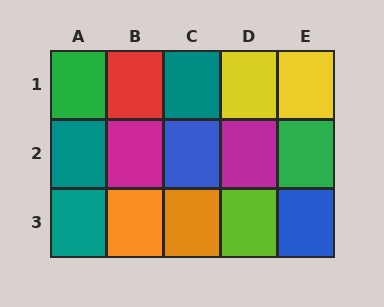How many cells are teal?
3 cells are teal.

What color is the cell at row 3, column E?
Blue.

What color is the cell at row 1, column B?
Red.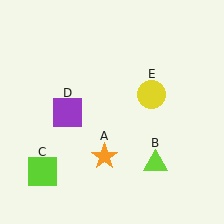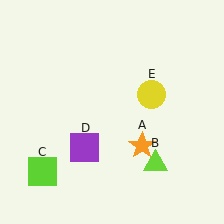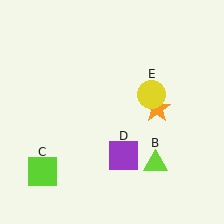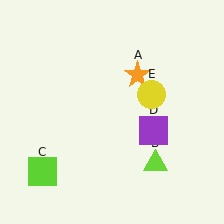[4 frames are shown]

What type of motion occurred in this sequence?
The orange star (object A), purple square (object D) rotated counterclockwise around the center of the scene.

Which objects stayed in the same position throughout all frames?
Lime triangle (object B) and lime square (object C) and yellow circle (object E) remained stationary.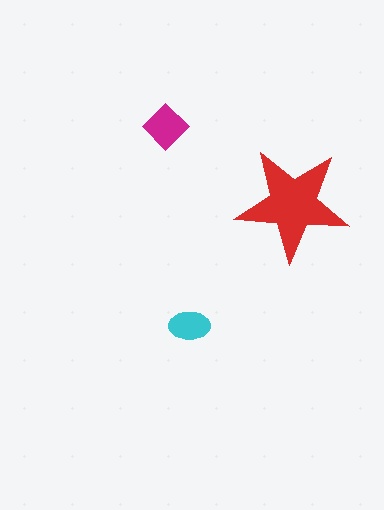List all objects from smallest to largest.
The cyan ellipse, the magenta diamond, the red star.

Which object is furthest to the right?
The red star is rightmost.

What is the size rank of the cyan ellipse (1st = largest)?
3rd.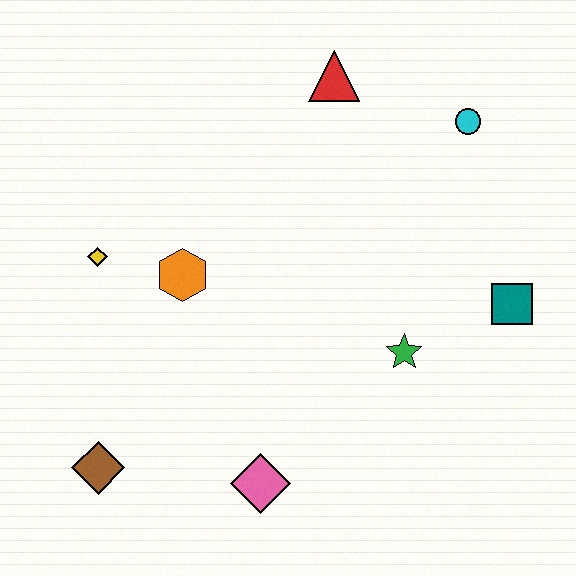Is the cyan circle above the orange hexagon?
Yes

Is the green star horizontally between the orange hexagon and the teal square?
Yes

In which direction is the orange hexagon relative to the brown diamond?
The orange hexagon is above the brown diamond.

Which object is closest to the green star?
The teal square is closest to the green star.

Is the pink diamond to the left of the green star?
Yes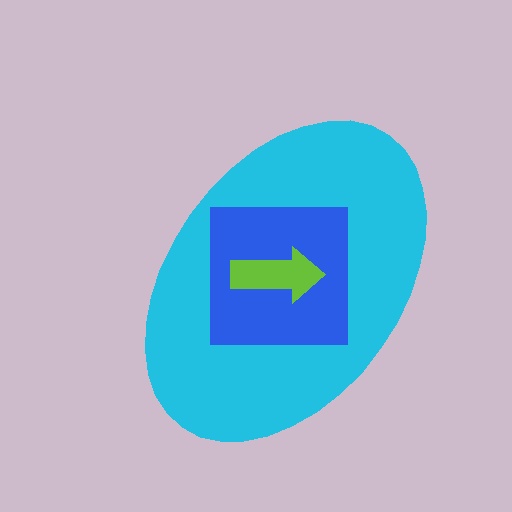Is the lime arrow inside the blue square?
Yes.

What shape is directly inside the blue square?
The lime arrow.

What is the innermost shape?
The lime arrow.